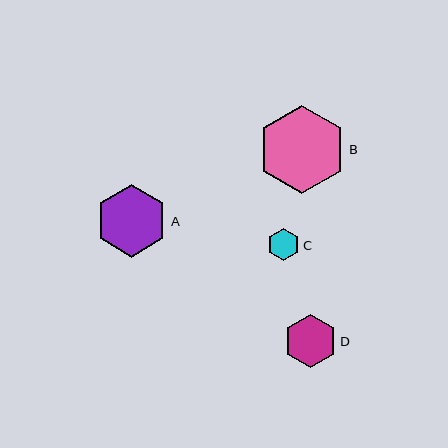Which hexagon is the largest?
Hexagon B is the largest with a size of approximately 89 pixels.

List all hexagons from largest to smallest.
From largest to smallest: B, A, D, C.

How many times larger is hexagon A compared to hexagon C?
Hexagon A is approximately 2.3 times the size of hexagon C.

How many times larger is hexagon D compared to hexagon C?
Hexagon D is approximately 1.6 times the size of hexagon C.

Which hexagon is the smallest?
Hexagon C is the smallest with a size of approximately 32 pixels.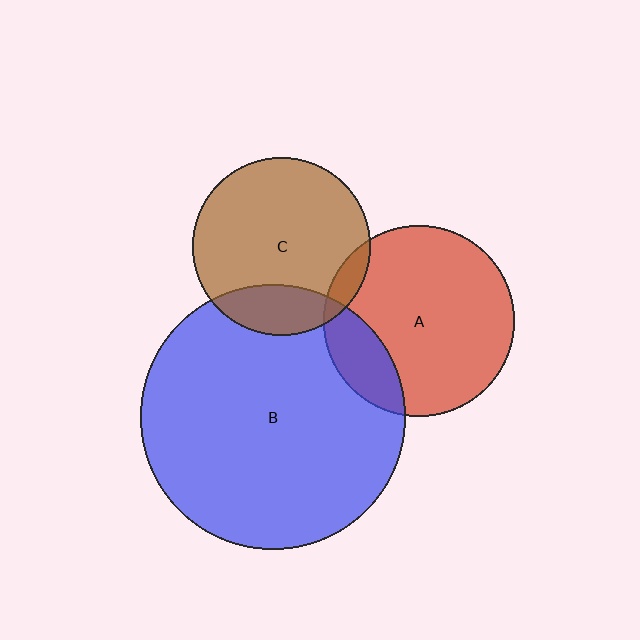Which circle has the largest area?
Circle B (blue).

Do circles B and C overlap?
Yes.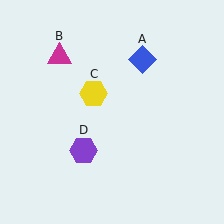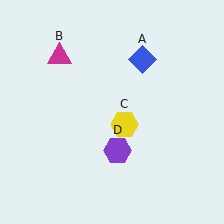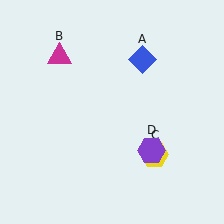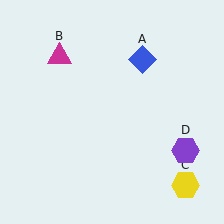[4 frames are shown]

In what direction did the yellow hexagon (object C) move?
The yellow hexagon (object C) moved down and to the right.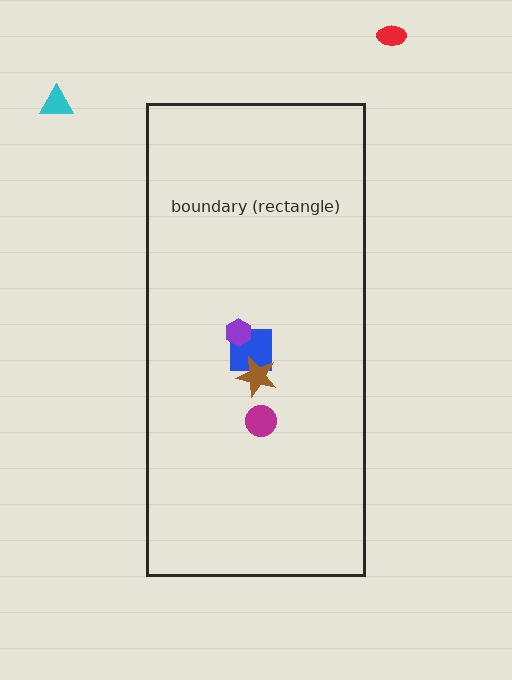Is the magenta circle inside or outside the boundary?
Inside.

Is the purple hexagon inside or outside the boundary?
Inside.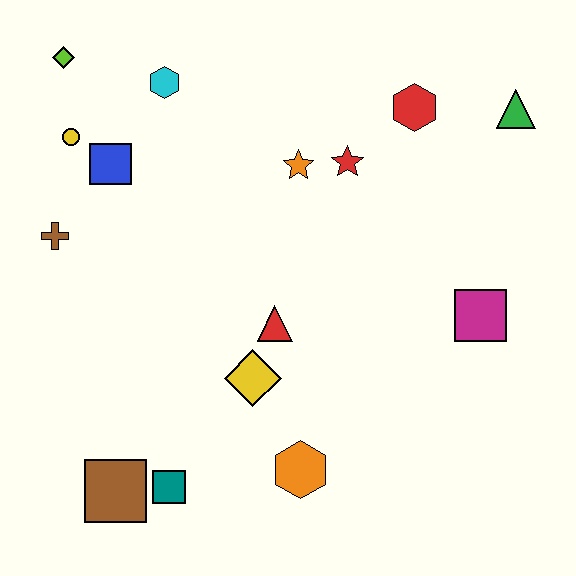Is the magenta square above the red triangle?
Yes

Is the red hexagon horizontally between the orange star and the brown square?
No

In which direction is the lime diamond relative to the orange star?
The lime diamond is to the left of the orange star.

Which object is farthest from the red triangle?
The lime diamond is farthest from the red triangle.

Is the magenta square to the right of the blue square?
Yes